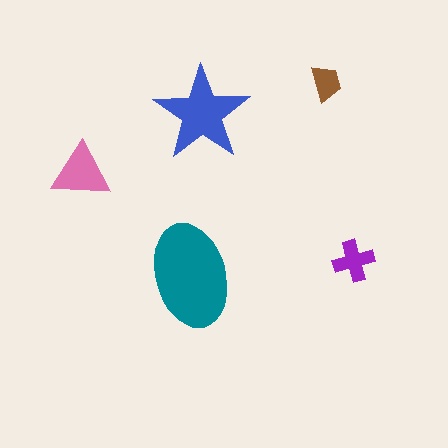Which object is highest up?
The brown trapezoid is topmost.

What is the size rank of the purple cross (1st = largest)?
4th.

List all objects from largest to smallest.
The teal ellipse, the blue star, the pink triangle, the purple cross, the brown trapezoid.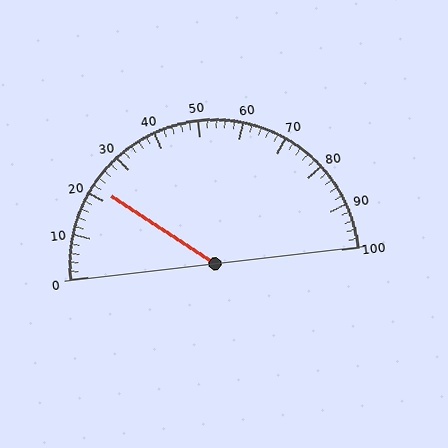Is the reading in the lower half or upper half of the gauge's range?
The reading is in the lower half of the range (0 to 100).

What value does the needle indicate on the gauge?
The needle indicates approximately 22.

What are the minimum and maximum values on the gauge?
The gauge ranges from 0 to 100.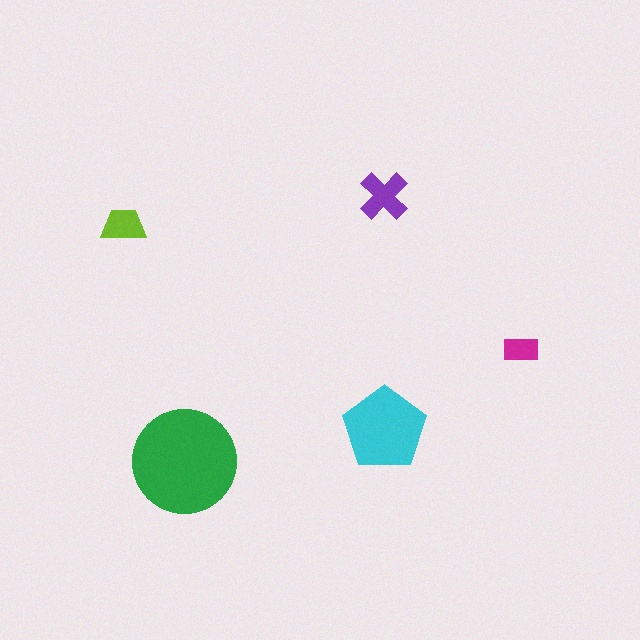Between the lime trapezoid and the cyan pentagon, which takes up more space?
The cyan pentagon.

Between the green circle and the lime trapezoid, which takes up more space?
The green circle.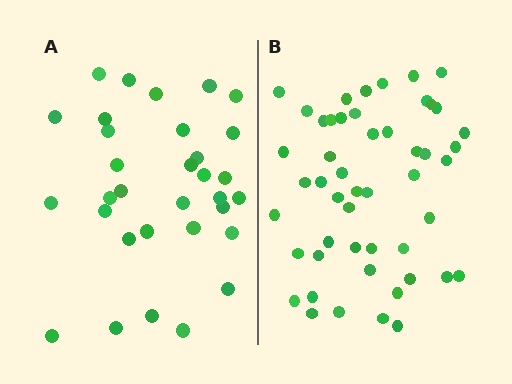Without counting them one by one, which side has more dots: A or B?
Region B (the right region) has more dots.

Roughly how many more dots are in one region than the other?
Region B has approximately 20 more dots than region A.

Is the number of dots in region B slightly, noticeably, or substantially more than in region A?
Region B has substantially more. The ratio is roughly 1.6 to 1.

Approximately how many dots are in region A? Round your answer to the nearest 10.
About 30 dots. (The exact count is 32, which rounds to 30.)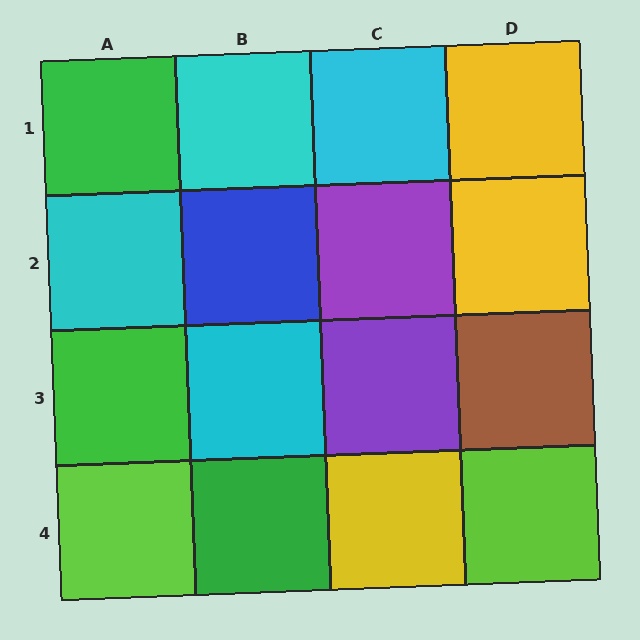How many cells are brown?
1 cell is brown.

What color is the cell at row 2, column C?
Purple.